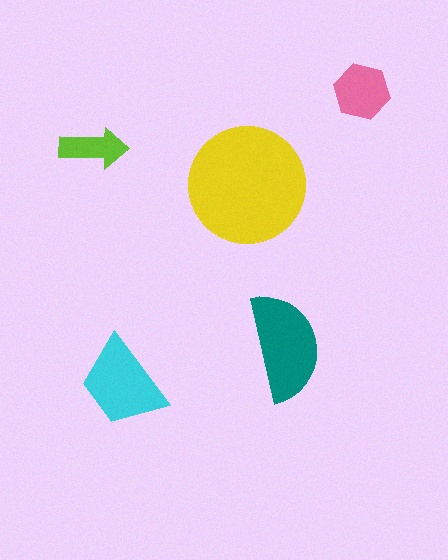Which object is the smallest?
The lime arrow.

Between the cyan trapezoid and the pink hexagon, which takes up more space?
The cyan trapezoid.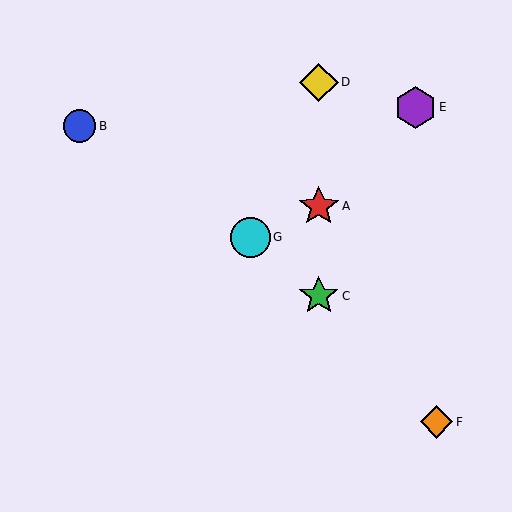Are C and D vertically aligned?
Yes, both are at x≈319.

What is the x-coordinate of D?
Object D is at x≈319.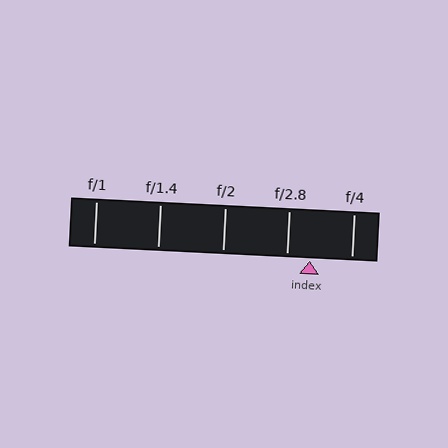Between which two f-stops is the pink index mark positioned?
The index mark is between f/2.8 and f/4.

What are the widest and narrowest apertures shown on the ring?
The widest aperture shown is f/1 and the narrowest is f/4.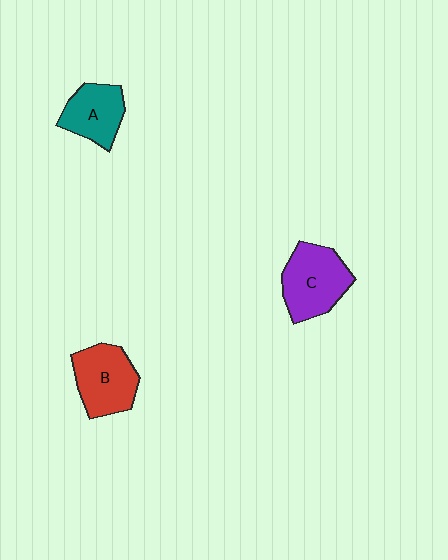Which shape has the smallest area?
Shape A (teal).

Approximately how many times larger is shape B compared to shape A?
Approximately 1.2 times.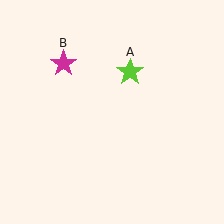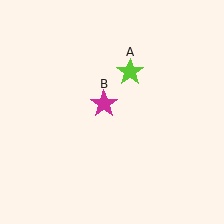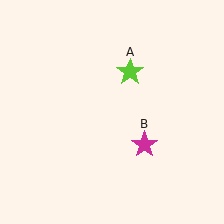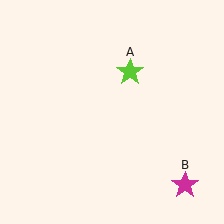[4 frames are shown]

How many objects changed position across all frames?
1 object changed position: magenta star (object B).